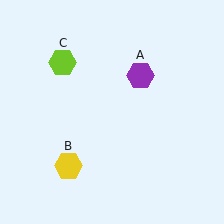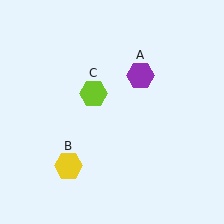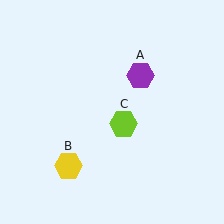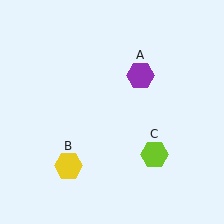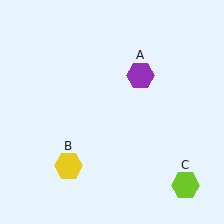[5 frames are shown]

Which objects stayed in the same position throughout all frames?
Purple hexagon (object A) and yellow hexagon (object B) remained stationary.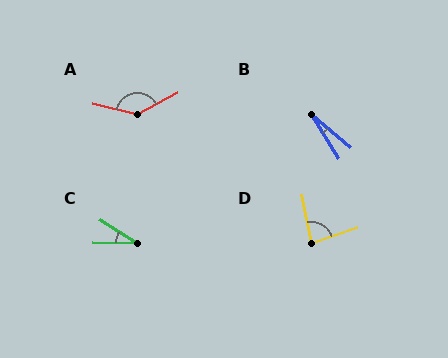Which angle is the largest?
A, at approximately 138 degrees.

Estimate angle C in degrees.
Approximately 31 degrees.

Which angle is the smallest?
B, at approximately 18 degrees.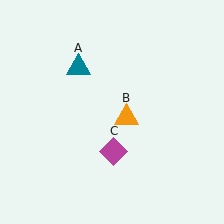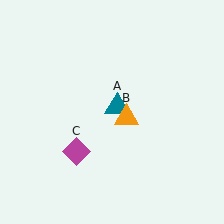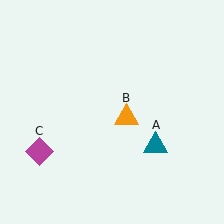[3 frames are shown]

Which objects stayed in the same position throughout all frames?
Orange triangle (object B) remained stationary.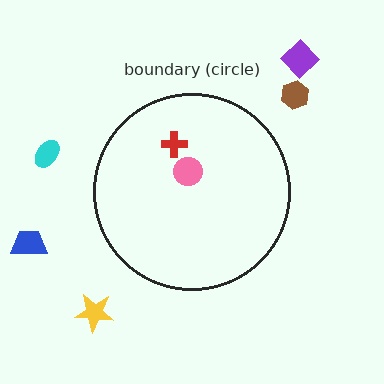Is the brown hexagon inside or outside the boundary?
Outside.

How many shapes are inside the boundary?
2 inside, 5 outside.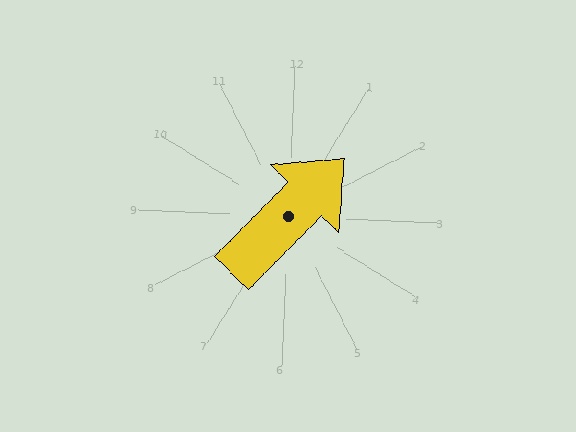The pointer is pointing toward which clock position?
Roughly 1 o'clock.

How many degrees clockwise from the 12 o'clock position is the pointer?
Approximately 42 degrees.